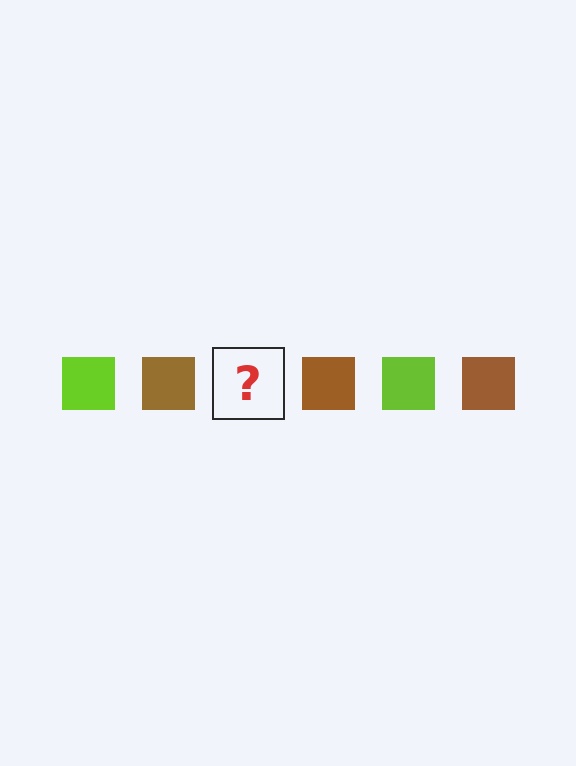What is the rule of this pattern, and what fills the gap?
The rule is that the pattern cycles through lime, brown squares. The gap should be filled with a lime square.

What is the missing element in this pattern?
The missing element is a lime square.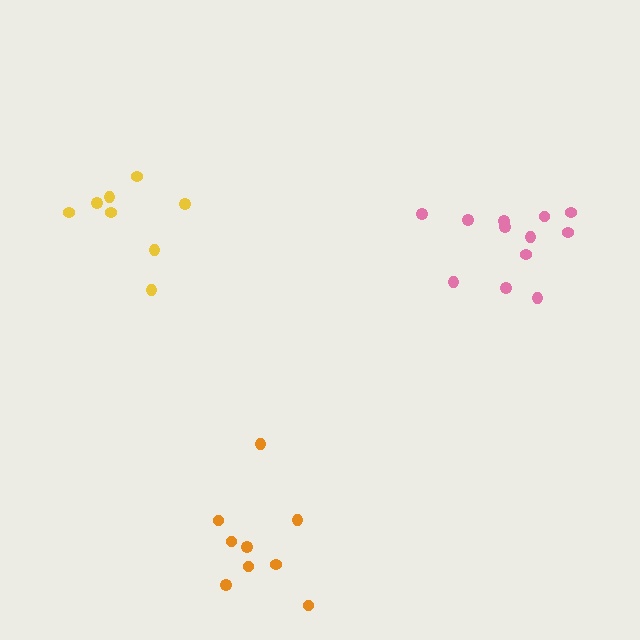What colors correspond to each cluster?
The clusters are colored: yellow, pink, orange.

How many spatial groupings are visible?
There are 3 spatial groupings.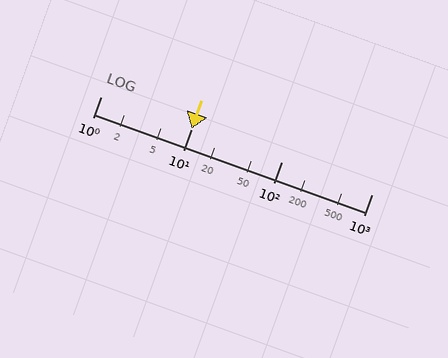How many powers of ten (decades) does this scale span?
The scale spans 3 decades, from 1 to 1000.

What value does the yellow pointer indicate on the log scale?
The pointer indicates approximately 10.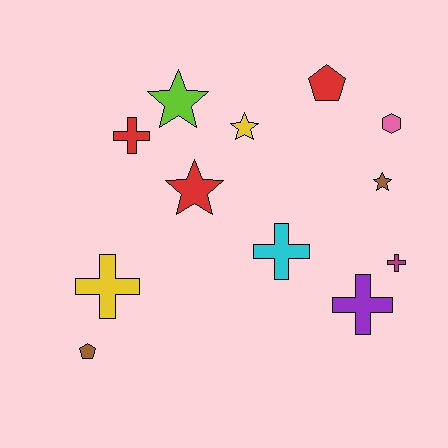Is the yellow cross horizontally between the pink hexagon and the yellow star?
No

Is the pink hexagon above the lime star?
No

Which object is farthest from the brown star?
The brown pentagon is farthest from the brown star.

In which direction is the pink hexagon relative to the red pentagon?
The pink hexagon is to the right of the red pentagon.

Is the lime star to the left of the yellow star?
Yes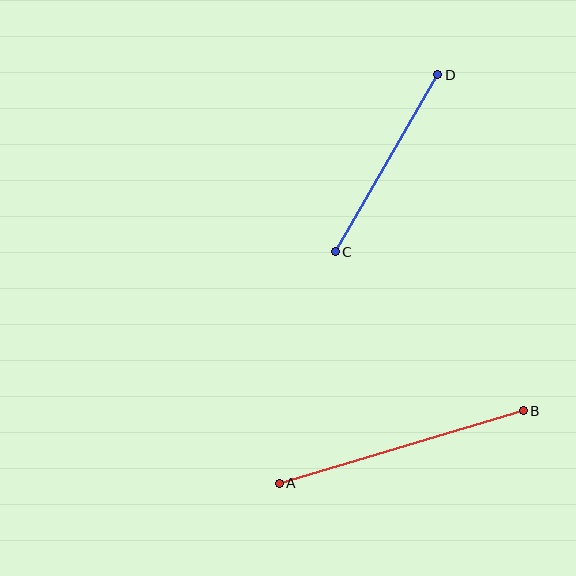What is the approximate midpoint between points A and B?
The midpoint is at approximately (401, 447) pixels.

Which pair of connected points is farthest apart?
Points A and B are farthest apart.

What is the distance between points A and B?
The distance is approximately 254 pixels.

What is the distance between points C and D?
The distance is approximately 205 pixels.